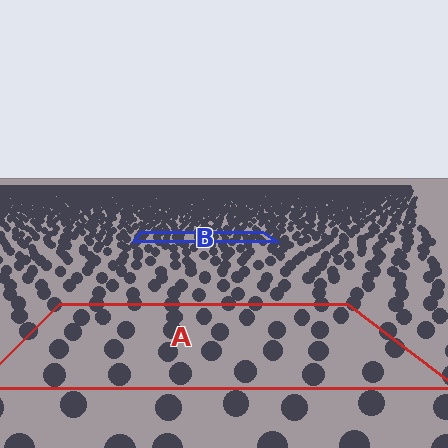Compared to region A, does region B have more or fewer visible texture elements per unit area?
Region B has more texture elements per unit area — they are packed more densely because it is farther away.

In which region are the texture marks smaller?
The texture marks are smaller in region B, because it is farther away.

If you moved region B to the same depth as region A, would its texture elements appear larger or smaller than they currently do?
They would appear larger. At a closer depth, the same texture elements are projected at a bigger on-screen size.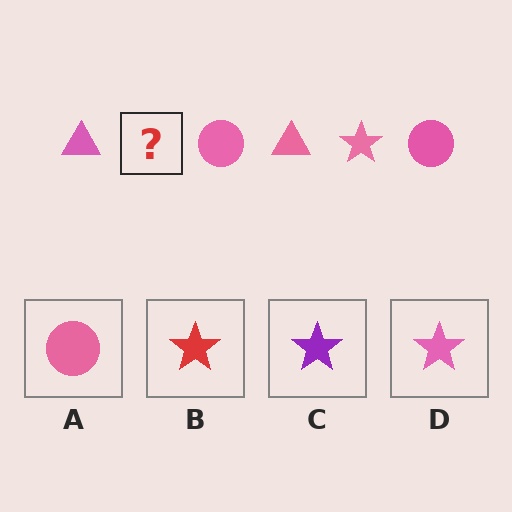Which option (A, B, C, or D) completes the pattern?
D.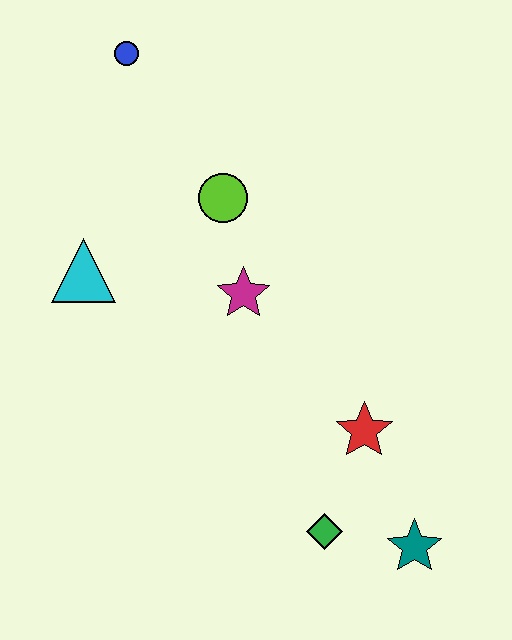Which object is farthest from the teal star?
The blue circle is farthest from the teal star.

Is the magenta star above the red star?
Yes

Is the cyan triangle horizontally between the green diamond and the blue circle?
No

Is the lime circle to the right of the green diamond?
No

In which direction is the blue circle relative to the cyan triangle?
The blue circle is above the cyan triangle.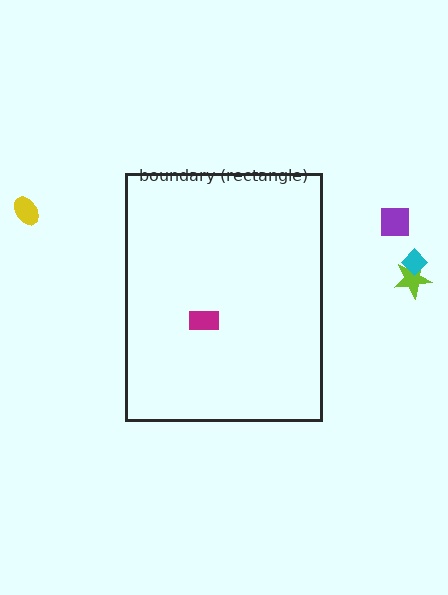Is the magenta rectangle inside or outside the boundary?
Inside.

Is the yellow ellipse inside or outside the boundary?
Outside.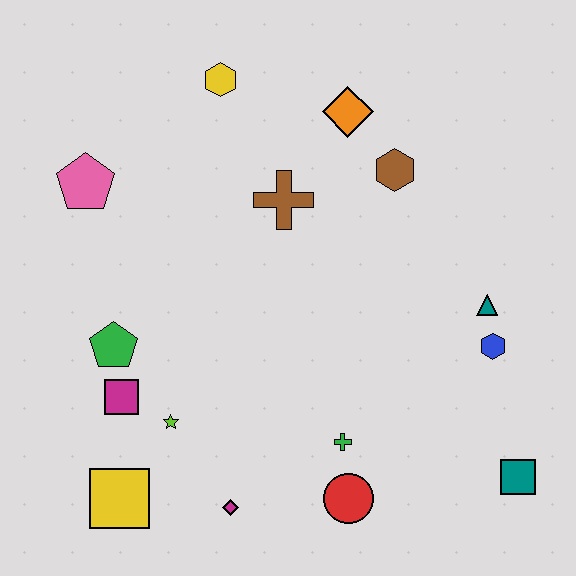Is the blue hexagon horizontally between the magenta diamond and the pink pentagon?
No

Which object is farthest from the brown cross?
The teal square is farthest from the brown cross.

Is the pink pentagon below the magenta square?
No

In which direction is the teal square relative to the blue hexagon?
The teal square is below the blue hexagon.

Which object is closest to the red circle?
The green cross is closest to the red circle.